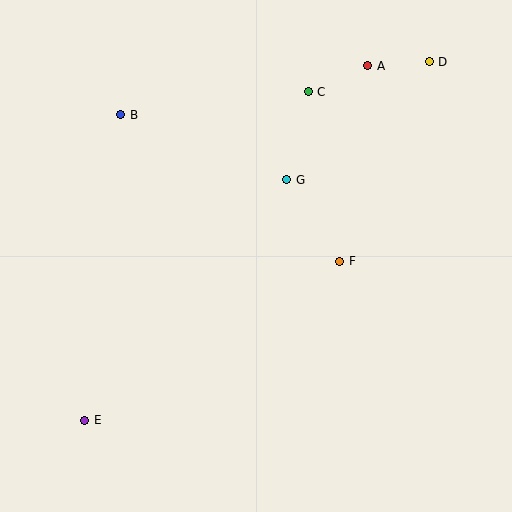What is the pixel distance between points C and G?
The distance between C and G is 90 pixels.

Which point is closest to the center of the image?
Point G at (287, 180) is closest to the center.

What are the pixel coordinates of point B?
Point B is at (121, 115).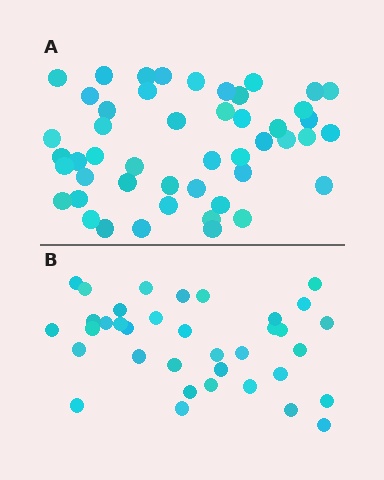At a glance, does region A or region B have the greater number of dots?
Region A (the top region) has more dots.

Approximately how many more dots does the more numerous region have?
Region A has roughly 12 or so more dots than region B.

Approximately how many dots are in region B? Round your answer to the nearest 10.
About 40 dots. (The exact count is 36, which rounds to 40.)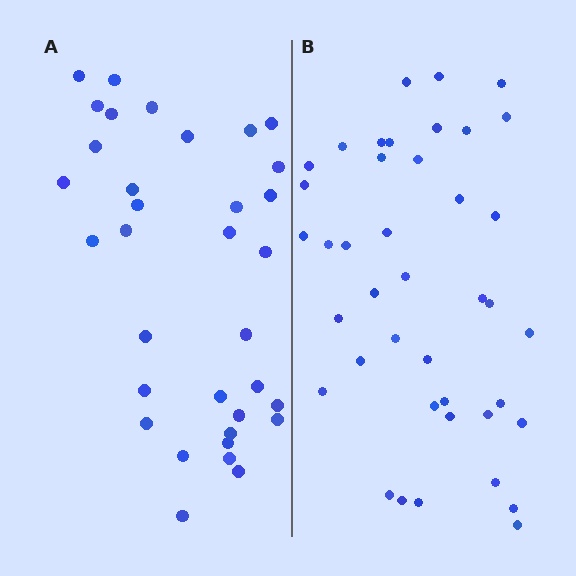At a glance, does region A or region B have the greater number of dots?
Region B (the right region) has more dots.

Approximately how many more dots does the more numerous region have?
Region B has roughly 8 or so more dots than region A.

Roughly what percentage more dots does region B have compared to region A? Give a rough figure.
About 20% more.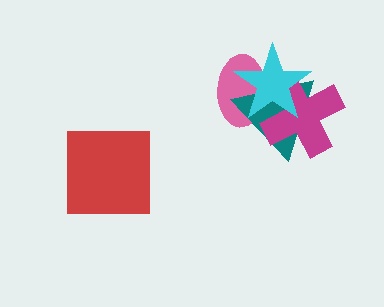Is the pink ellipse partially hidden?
Yes, it is partially covered by another shape.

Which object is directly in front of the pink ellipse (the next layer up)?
The teal triangle is directly in front of the pink ellipse.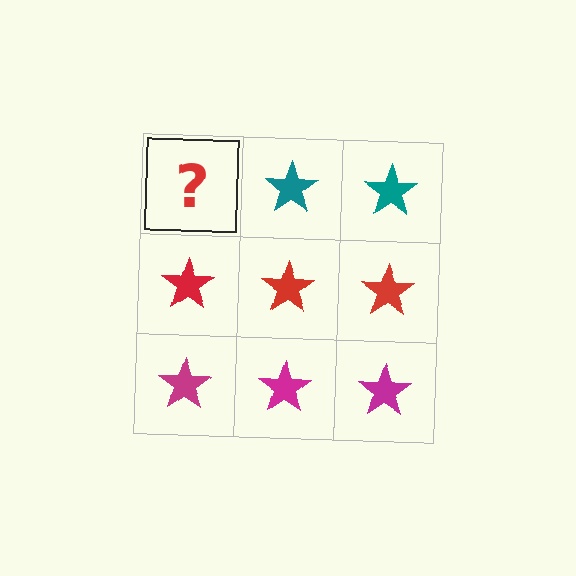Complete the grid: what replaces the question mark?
The question mark should be replaced with a teal star.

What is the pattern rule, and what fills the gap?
The rule is that each row has a consistent color. The gap should be filled with a teal star.